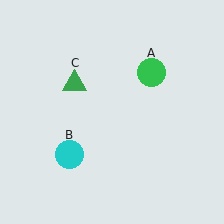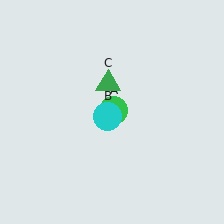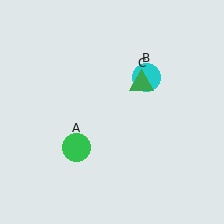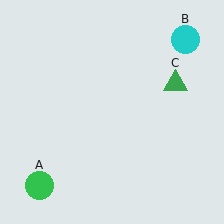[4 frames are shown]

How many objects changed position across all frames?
3 objects changed position: green circle (object A), cyan circle (object B), green triangle (object C).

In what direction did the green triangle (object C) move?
The green triangle (object C) moved right.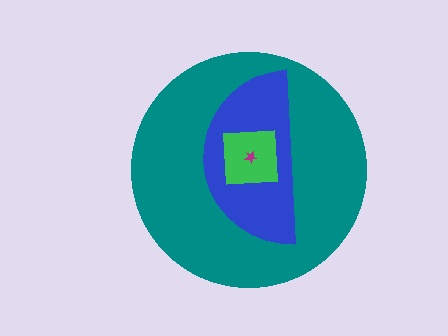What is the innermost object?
The magenta star.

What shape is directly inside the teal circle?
The blue semicircle.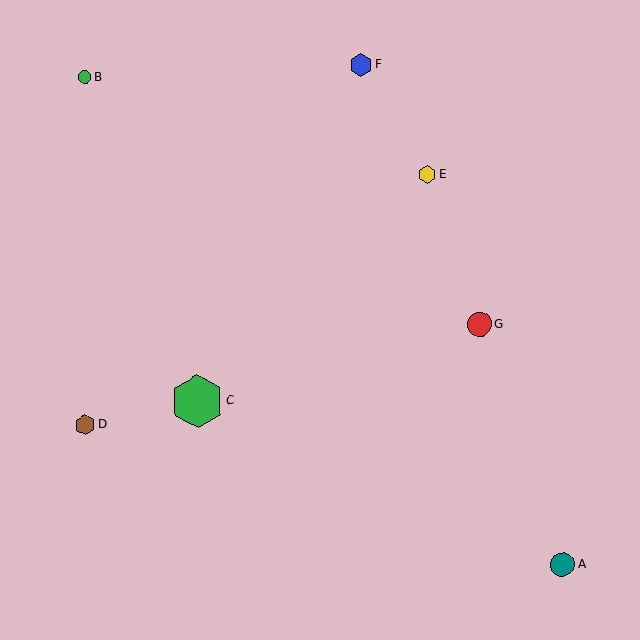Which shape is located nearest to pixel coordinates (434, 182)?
The yellow hexagon (labeled E) at (427, 174) is nearest to that location.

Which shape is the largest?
The green hexagon (labeled C) is the largest.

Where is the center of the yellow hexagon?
The center of the yellow hexagon is at (427, 174).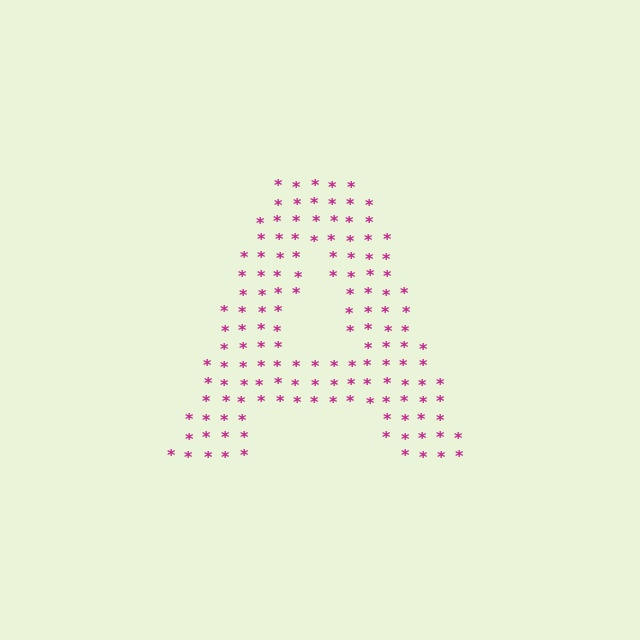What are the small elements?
The small elements are asterisks.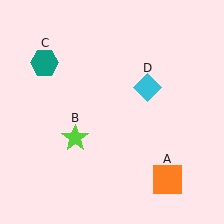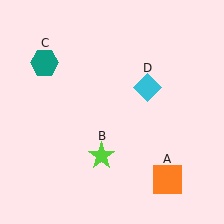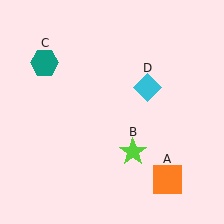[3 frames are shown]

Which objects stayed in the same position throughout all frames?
Orange square (object A) and teal hexagon (object C) and cyan diamond (object D) remained stationary.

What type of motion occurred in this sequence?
The lime star (object B) rotated counterclockwise around the center of the scene.